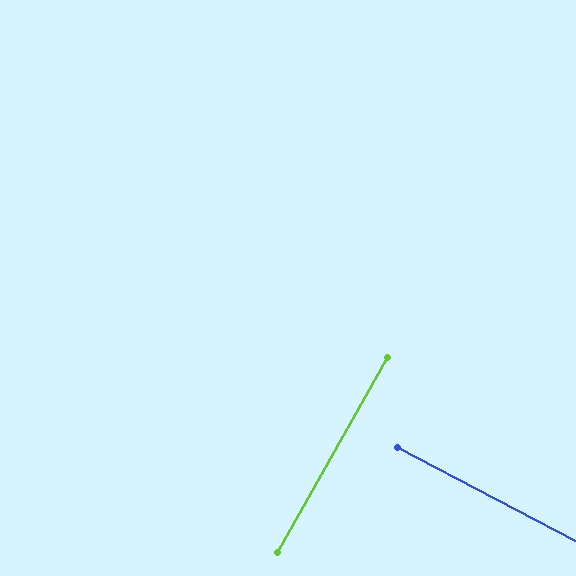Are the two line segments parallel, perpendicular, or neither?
Perpendicular — they meet at approximately 88°.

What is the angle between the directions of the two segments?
Approximately 88 degrees.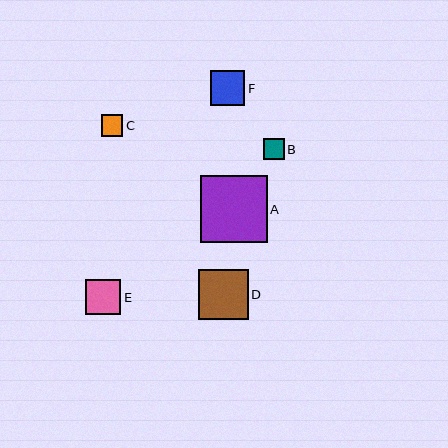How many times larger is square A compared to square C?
Square A is approximately 3.1 times the size of square C.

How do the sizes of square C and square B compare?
Square C and square B are approximately the same size.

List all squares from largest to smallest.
From largest to smallest: A, D, E, F, C, B.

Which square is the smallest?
Square B is the smallest with a size of approximately 21 pixels.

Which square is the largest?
Square A is the largest with a size of approximately 67 pixels.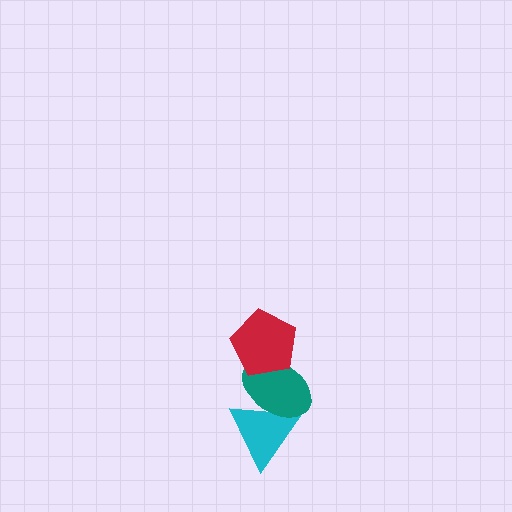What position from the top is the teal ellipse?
The teal ellipse is 2nd from the top.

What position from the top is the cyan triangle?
The cyan triangle is 3rd from the top.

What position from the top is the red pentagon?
The red pentagon is 1st from the top.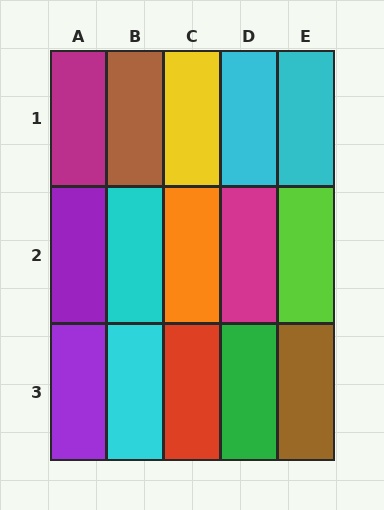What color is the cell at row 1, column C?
Yellow.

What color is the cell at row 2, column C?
Orange.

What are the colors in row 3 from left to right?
Purple, cyan, red, green, brown.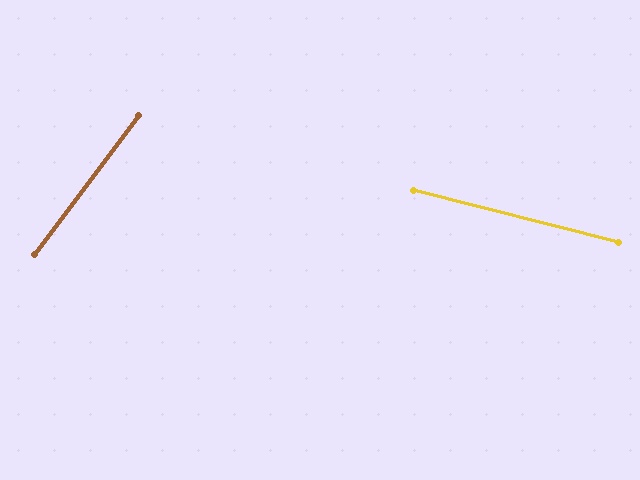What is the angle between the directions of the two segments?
Approximately 67 degrees.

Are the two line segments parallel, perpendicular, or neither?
Neither parallel nor perpendicular — they differ by about 67°.